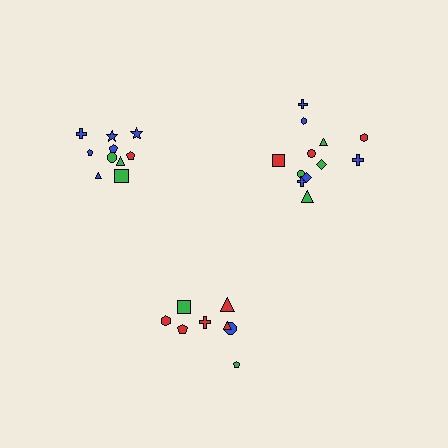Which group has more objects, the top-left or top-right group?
The top-right group.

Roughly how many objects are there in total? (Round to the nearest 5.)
Roughly 30 objects in total.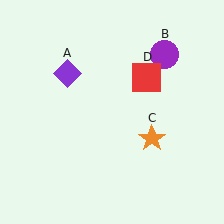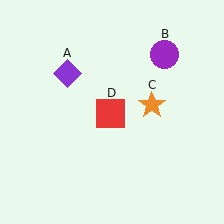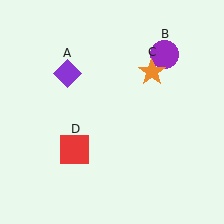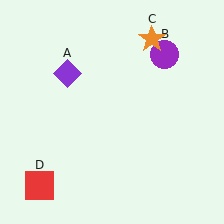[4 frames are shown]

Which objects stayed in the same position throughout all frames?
Purple diamond (object A) and purple circle (object B) remained stationary.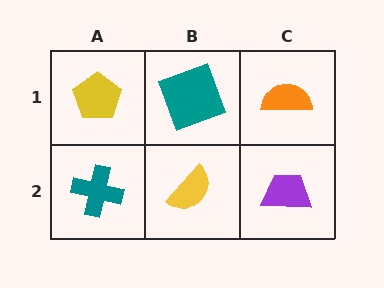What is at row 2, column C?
A purple trapezoid.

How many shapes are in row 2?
3 shapes.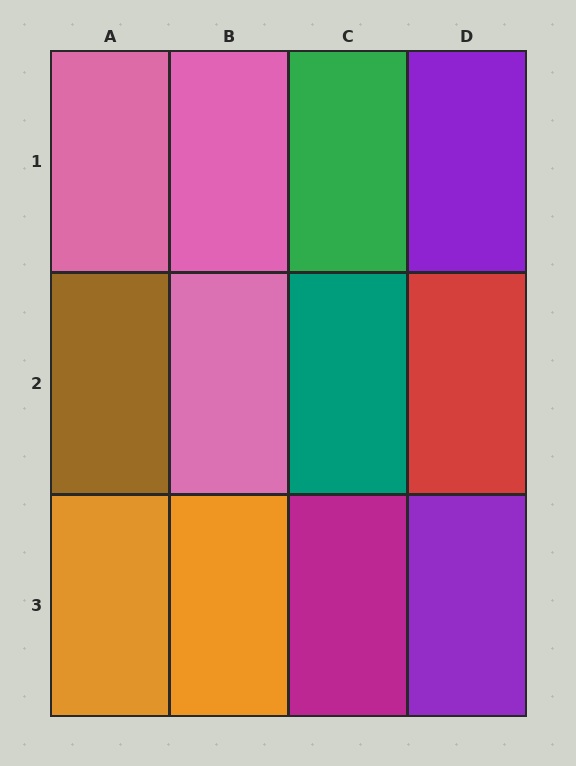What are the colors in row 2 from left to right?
Brown, pink, teal, red.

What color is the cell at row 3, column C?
Magenta.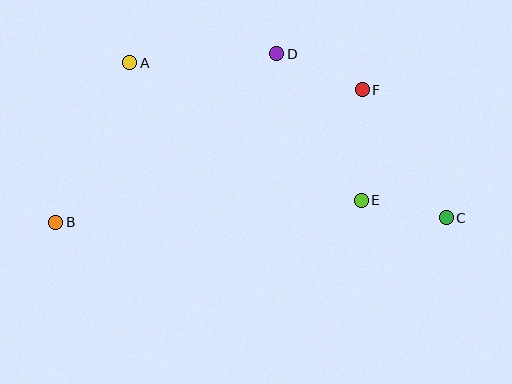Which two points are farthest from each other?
Points B and C are farthest from each other.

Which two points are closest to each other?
Points C and E are closest to each other.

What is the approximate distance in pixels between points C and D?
The distance between C and D is approximately 236 pixels.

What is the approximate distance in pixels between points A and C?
The distance between A and C is approximately 352 pixels.